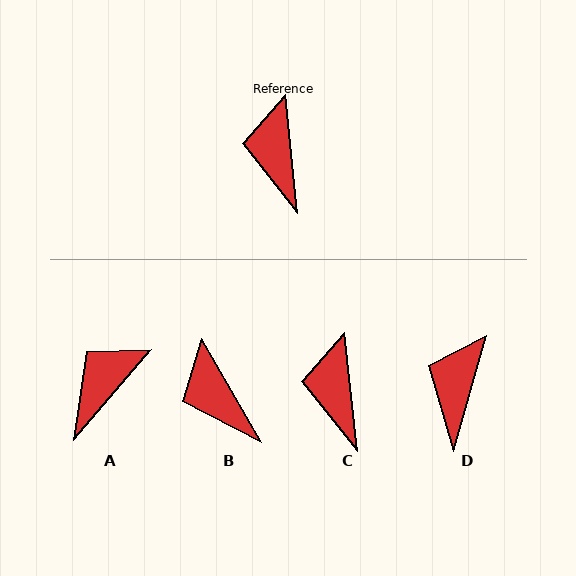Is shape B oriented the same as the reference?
No, it is off by about 24 degrees.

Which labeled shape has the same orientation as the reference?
C.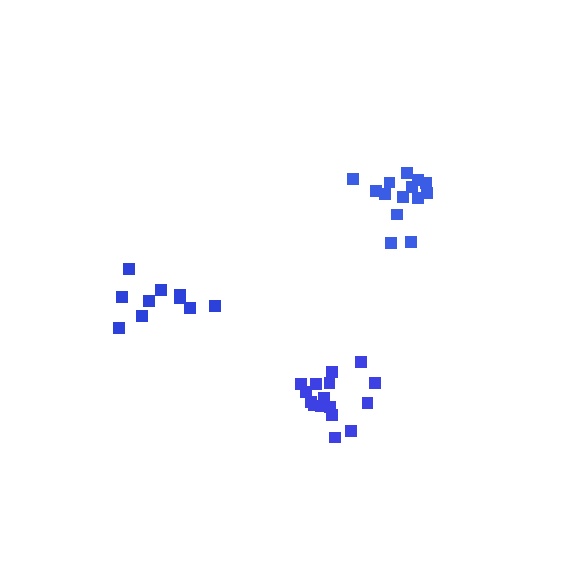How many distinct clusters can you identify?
There are 3 distinct clusters.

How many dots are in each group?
Group 1: 14 dots, Group 2: 10 dots, Group 3: 16 dots (40 total).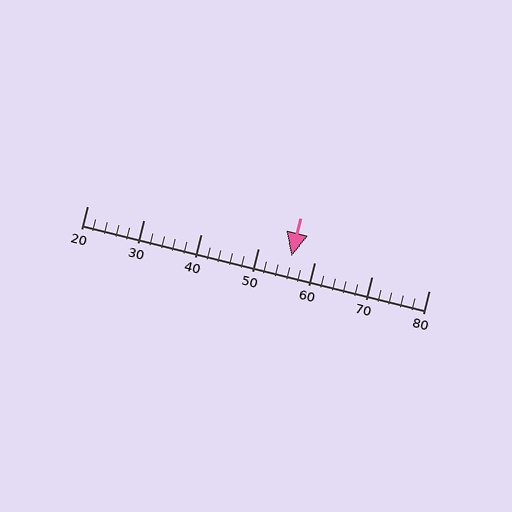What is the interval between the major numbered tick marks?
The major tick marks are spaced 10 units apart.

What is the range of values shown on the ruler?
The ruler shows values from 20 to 80.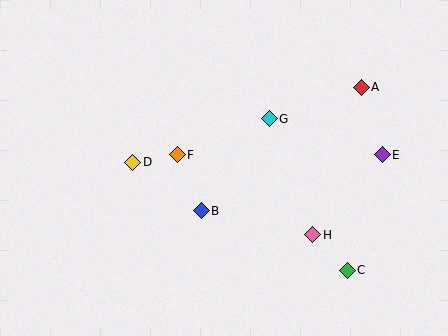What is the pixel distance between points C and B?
The distance between C and B is 158 pixels.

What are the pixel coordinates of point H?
Point H is at (313, 235).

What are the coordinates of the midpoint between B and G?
The midpoint between B and G is at (235, 165).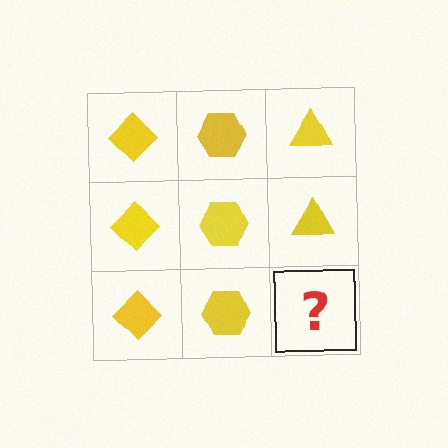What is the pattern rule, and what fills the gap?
The rule is that each column has a consistent shape. The gap should be filled with a yellow triangle.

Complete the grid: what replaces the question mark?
The question mark should be replaced with a yellow triangle.